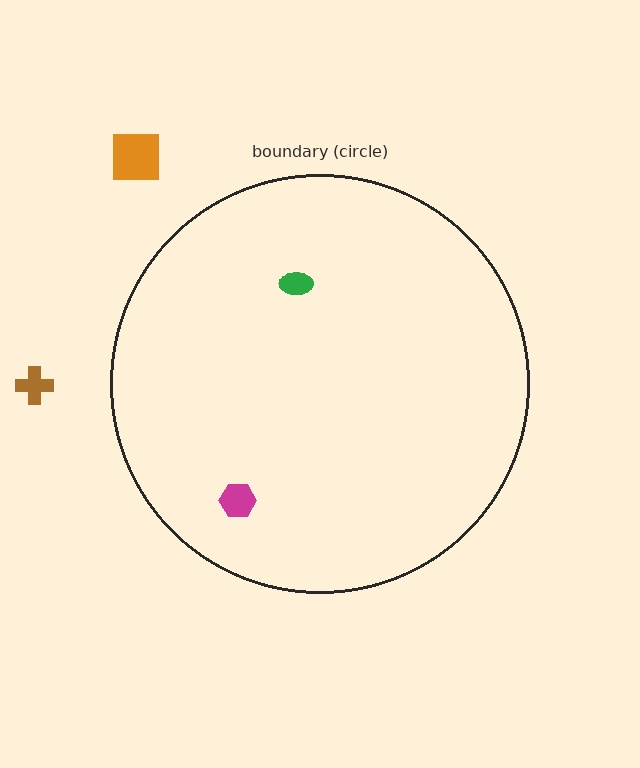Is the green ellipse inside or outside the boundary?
Inside.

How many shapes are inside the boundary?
2 inside, 2 outside.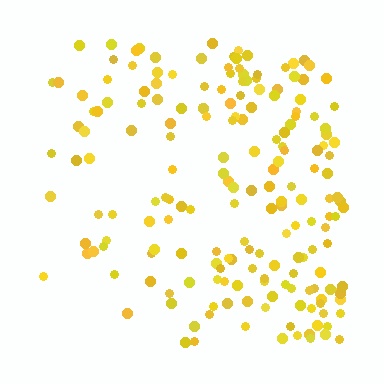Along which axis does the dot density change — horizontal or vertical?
Horizontal.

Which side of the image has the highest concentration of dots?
The right.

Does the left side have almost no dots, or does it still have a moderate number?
Still a moderate number, just noticeably fewer than the right.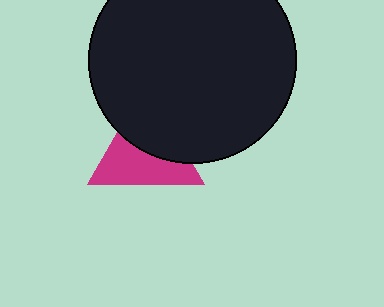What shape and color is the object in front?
The object in front is a black circle.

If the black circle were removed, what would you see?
You would see the complete magenta triangle.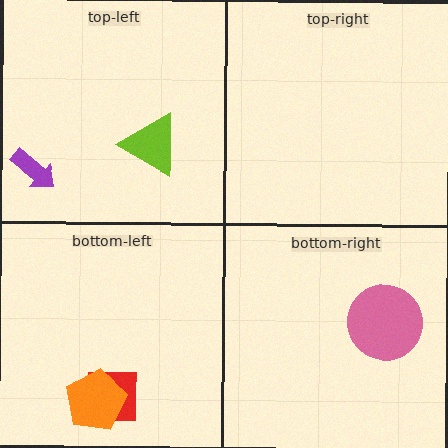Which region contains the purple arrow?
The top-left region.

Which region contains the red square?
The bottom-left region.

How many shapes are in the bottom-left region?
2.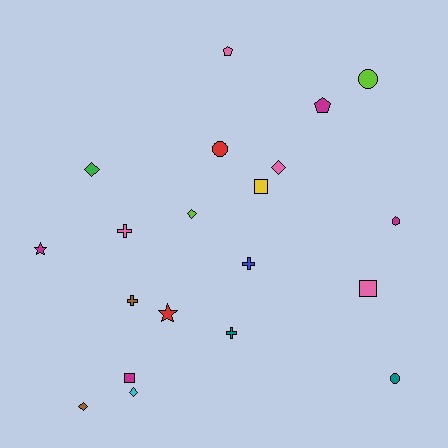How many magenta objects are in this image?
There are 4 magenta objects.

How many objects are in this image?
There are 20 objects.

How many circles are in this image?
There are 3 circles.